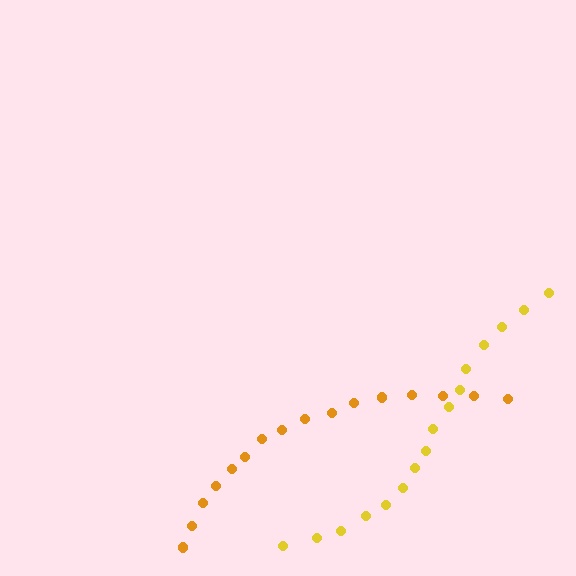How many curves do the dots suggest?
There are 2 distinct paths.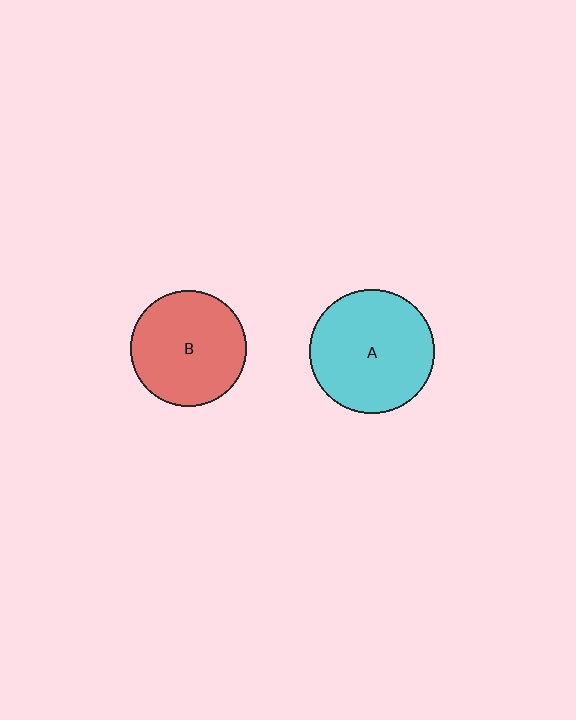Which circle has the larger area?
Circle A (cyan).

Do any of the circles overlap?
No, none of the circles overlap.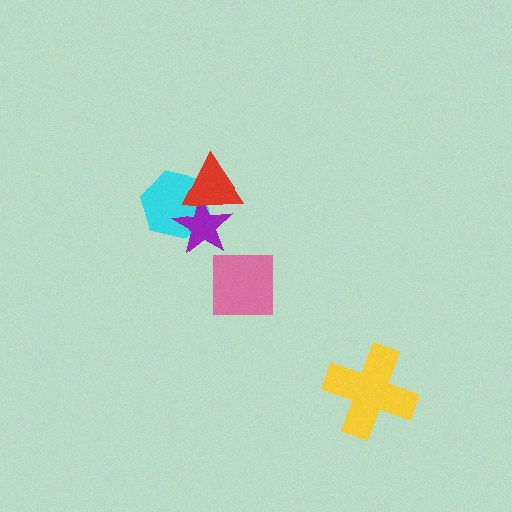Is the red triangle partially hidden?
No, no other shape covers it.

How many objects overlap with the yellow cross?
0 objects overlap with the yellow cross.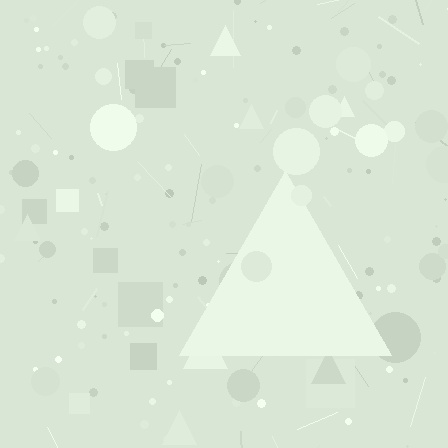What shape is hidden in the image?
A triangle is hidden in the image.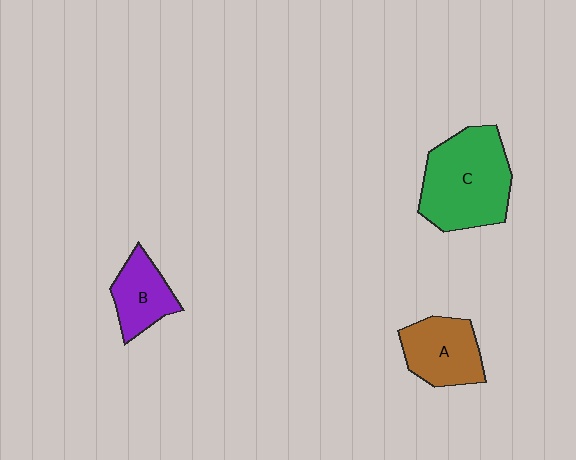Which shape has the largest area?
Shape C (green).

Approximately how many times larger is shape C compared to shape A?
Approximately 1.6 times.